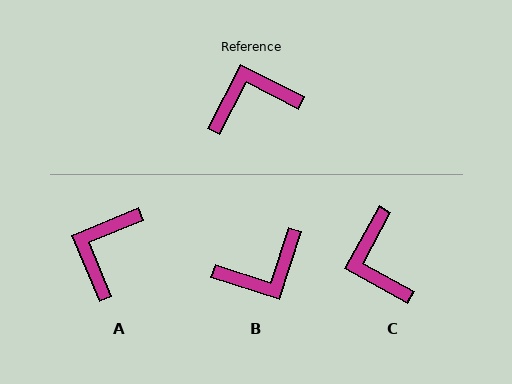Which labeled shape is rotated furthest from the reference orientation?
B, about 171 degrees away.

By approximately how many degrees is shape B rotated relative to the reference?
Approximately 171 degrees clockwise.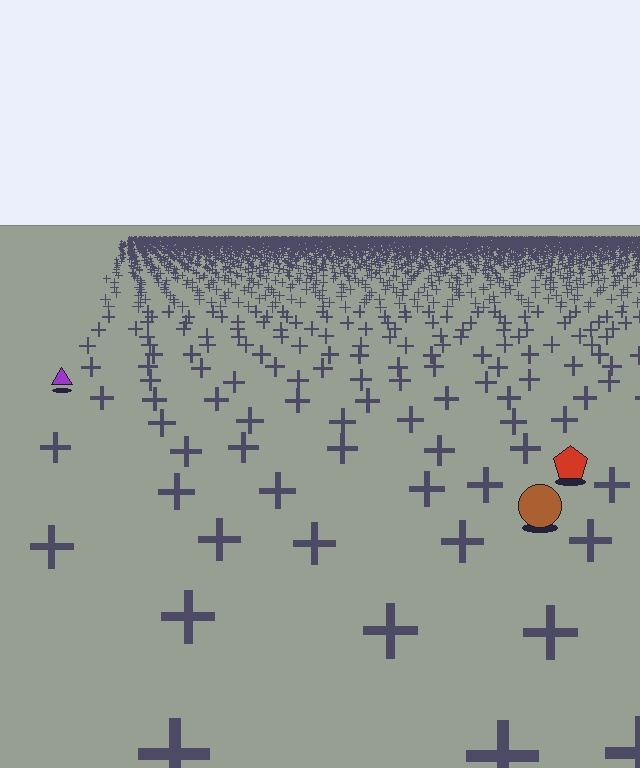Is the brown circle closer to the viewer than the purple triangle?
Yes. The brown circle is closer — you can tell from the texture gradient: the ground texture is coarser near it.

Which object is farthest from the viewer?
The purple triangle is farthest from the viewer. It appears smaller and the ground texture around it is denser.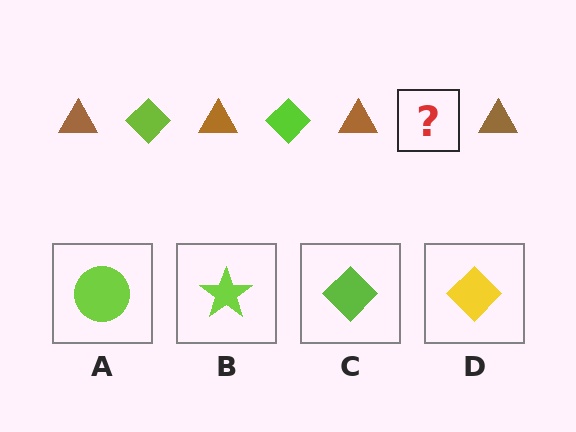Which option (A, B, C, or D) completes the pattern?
C.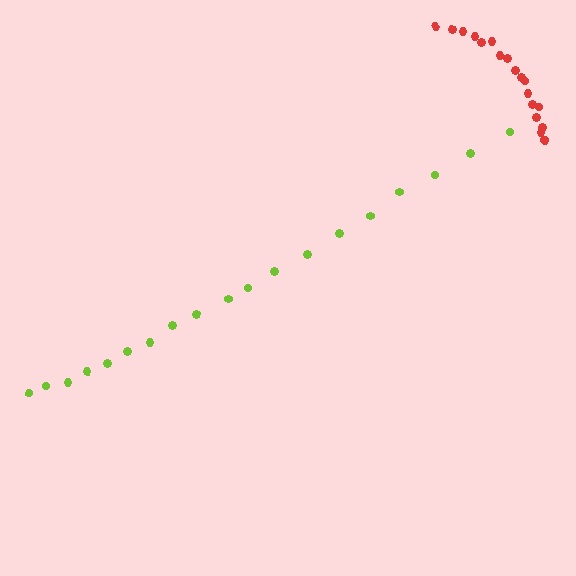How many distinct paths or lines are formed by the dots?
There are 2 distinct paths.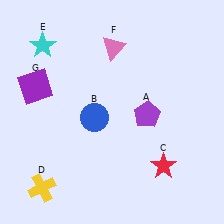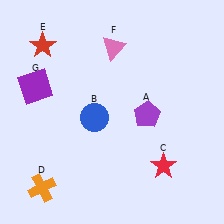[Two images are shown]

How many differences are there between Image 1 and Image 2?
There are 2 differences between the two images.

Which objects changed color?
D changed from yellow to orange. E changed from cyan to red.